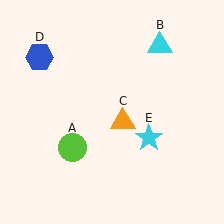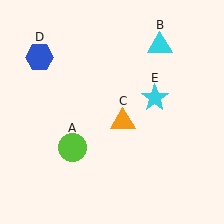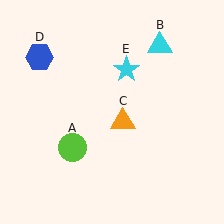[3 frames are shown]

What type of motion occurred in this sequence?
The cyan star (object E) rotated counterclockwise around the center of the scene.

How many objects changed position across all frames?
1 object changed position: cyan star (object E).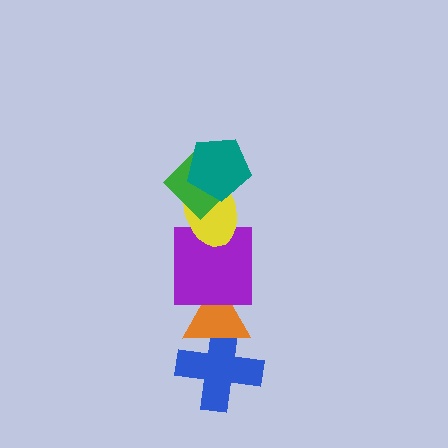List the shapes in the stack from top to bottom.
From top to bottom: the teal pentagon, the green diamond, the yellow ellipse, the purple square, the orange triangle, the blue cross.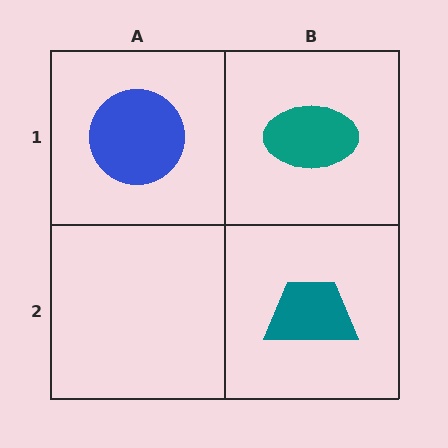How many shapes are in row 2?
1 shape.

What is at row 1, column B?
A teal ellipse.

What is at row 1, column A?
A blue circle.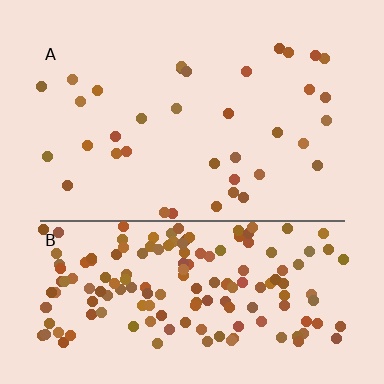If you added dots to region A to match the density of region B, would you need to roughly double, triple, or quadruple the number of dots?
Approximately quadruple.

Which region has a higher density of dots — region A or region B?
B (the bottom).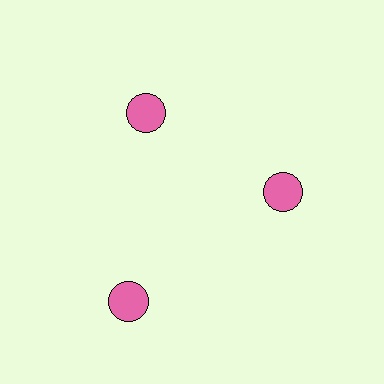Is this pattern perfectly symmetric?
No. The 3 pink circles are arranged in a ring, but one element near the 7 o'clock position is pushed outward from the center, breaking the 3-fold rotational symmetry.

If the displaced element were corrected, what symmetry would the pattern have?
It would have 3-fold rotational symmetry — the pattern would map onto itself every 120 degrees.